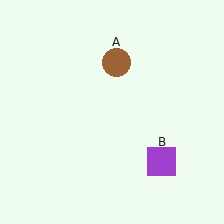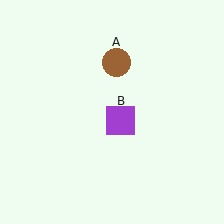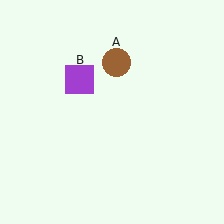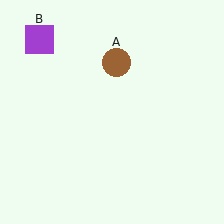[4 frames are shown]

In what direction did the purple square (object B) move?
The purple square (object B) moved up and to the left.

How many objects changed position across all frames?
1 object changed position: purple square (object B).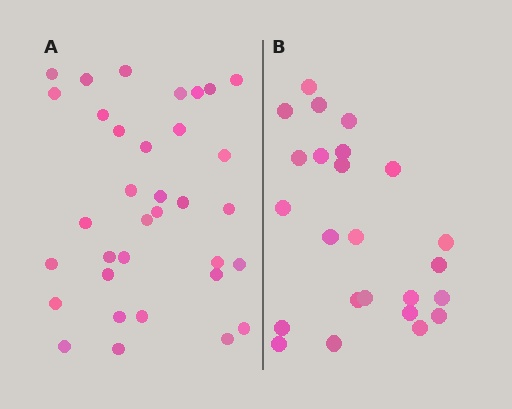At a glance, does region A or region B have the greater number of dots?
Region A (the left region) has more dots.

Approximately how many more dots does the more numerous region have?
Region A has roughly 10 or so more dots than region B.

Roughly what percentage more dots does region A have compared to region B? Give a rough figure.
About 40% more.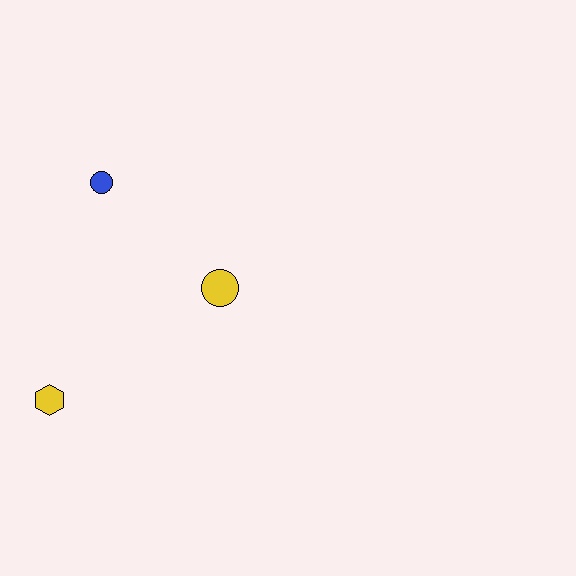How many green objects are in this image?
There are no green objects.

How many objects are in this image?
There are 3 objects.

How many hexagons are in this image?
There is 1 hexagon.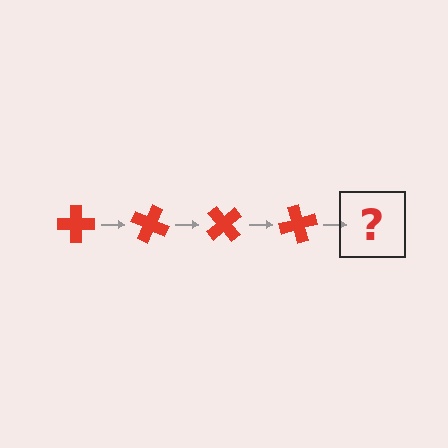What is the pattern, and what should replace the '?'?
The pattern is that the cross rotates 25 degrees each step. The '?' should be a red cross rotated 100 degrees.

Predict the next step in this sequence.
The next step is a red cross rotated 100 degrees.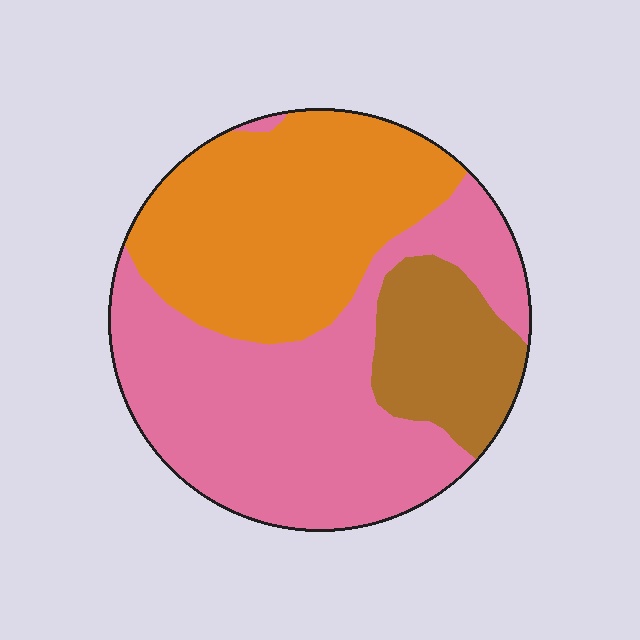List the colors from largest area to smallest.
From largest to smallest: pink, orange, brown.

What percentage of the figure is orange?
Orange covers around 35% of the figure.